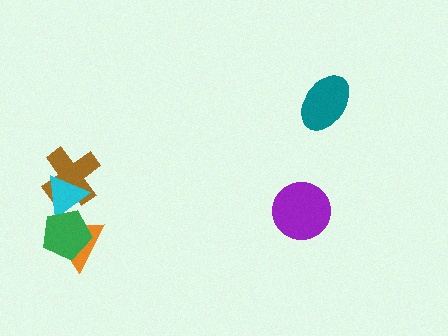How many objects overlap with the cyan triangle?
3 objects overlap with the cyan triangle.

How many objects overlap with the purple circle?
0 objects overlap with the purple circle.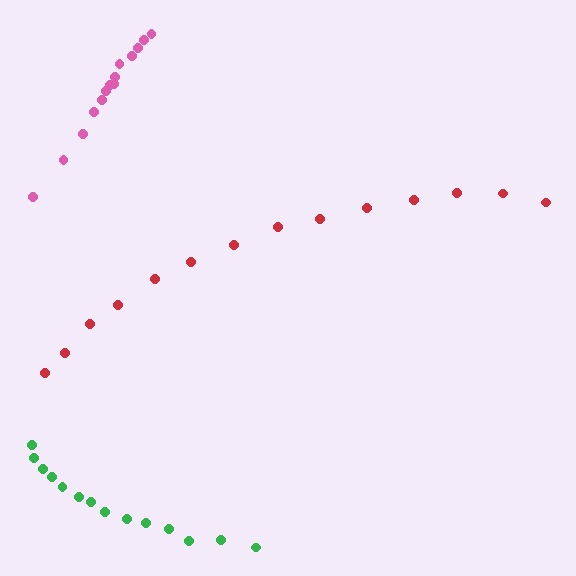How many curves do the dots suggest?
There are 3 distinct paths.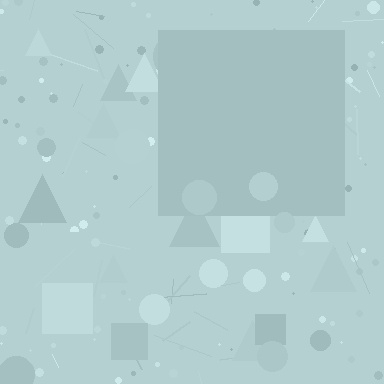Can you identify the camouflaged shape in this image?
The camouflaged shape is a square.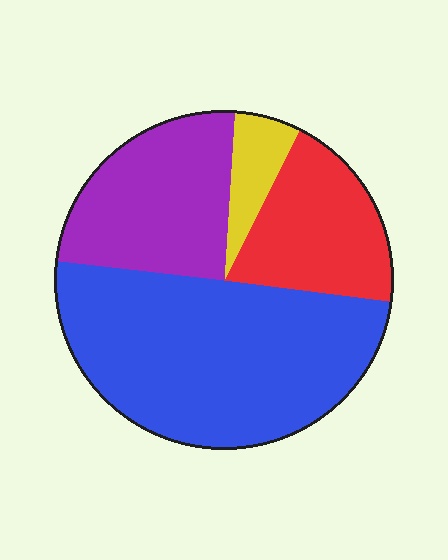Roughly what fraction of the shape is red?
Red takes up between a sixth and a third of the shape.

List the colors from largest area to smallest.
From largest to smallest: blue, purple, red, yellow.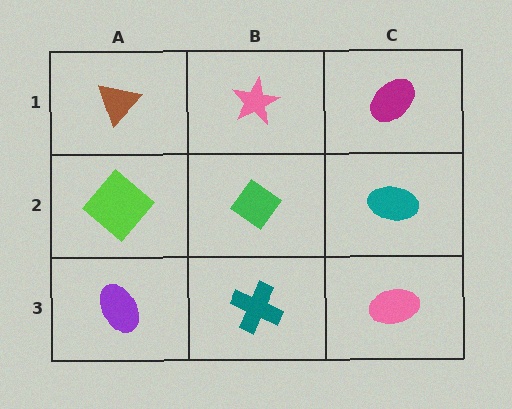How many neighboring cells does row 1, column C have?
2.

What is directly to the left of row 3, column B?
A purple ellipse.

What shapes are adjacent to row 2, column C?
A magenta ellipse (row 1, column C), a pink ellipse (row 3, column C), a green diamond (row 2, column B).